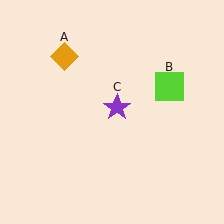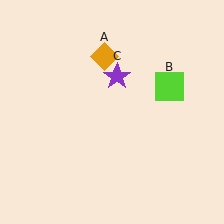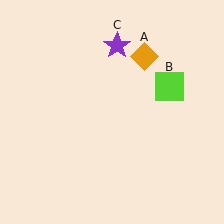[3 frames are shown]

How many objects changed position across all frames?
2 objects changed position: orange diamond (object A), purple star (object C).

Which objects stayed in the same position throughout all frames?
Lime square (object B) remained stationary.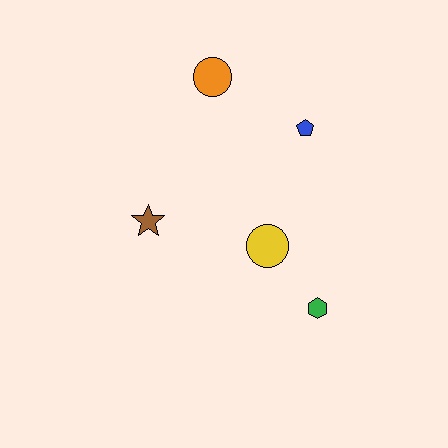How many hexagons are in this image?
There is 1 hexagon.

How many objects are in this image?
There are 5 objects.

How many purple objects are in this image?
There are no purple objects.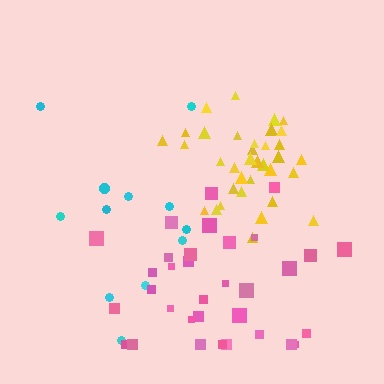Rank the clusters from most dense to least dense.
yellow, pink, cyan.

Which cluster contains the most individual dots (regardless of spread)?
Yellow (35).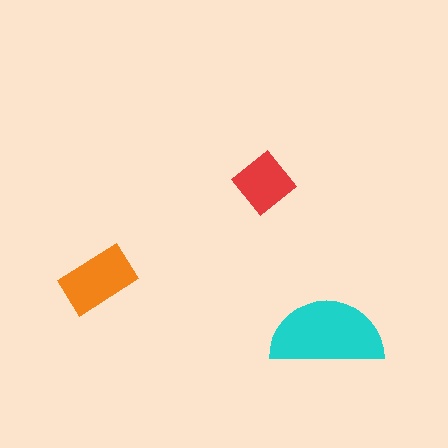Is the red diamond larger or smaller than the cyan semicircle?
Smaller.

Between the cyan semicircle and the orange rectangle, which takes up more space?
The cyan semicircle.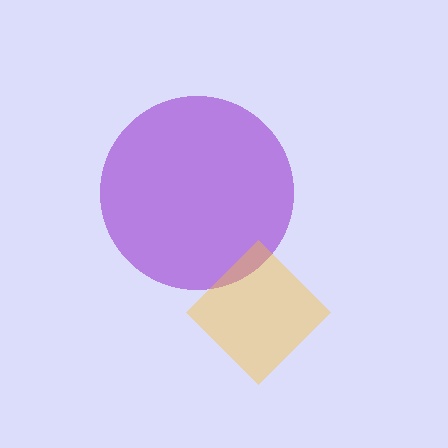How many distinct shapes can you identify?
There are 2 distinct shapes: a purple circle, a yellow diamond.